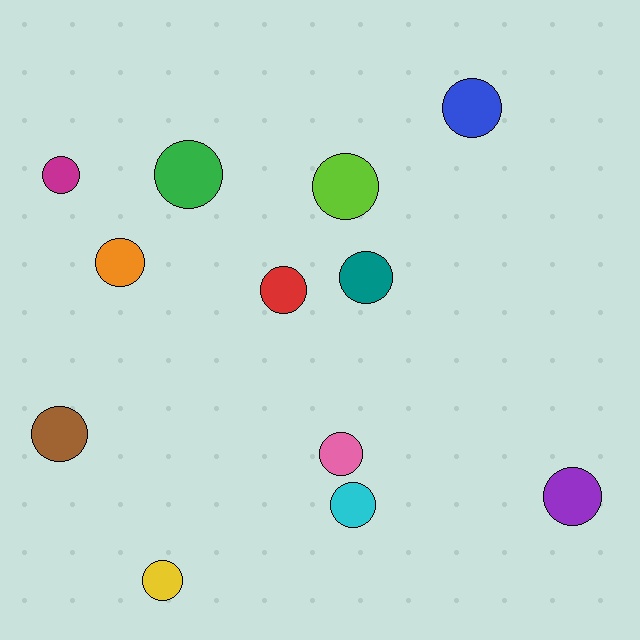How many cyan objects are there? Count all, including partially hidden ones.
There is 1 cyan object.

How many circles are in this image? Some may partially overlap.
There are 12 circles.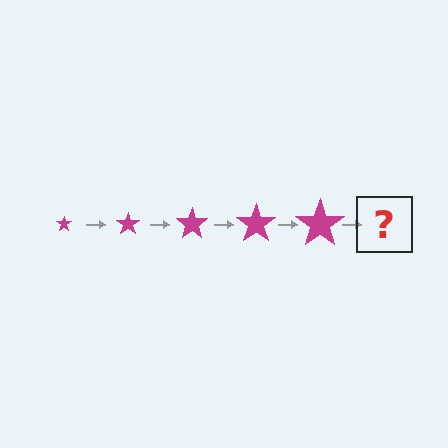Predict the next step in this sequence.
The next step is a magenta star, larger than the previous one.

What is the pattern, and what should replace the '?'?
The pattern is that the star gets progressively larger each step. The '?' should be a magenta star, larger than the previous one.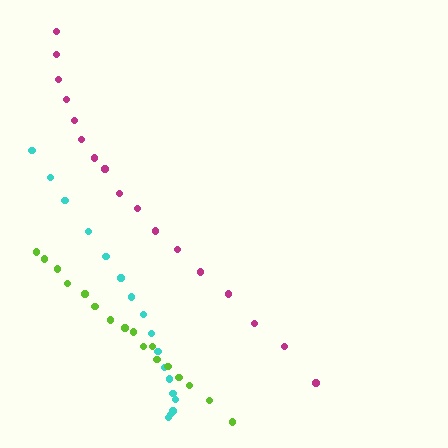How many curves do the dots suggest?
There are 3 distinct paths.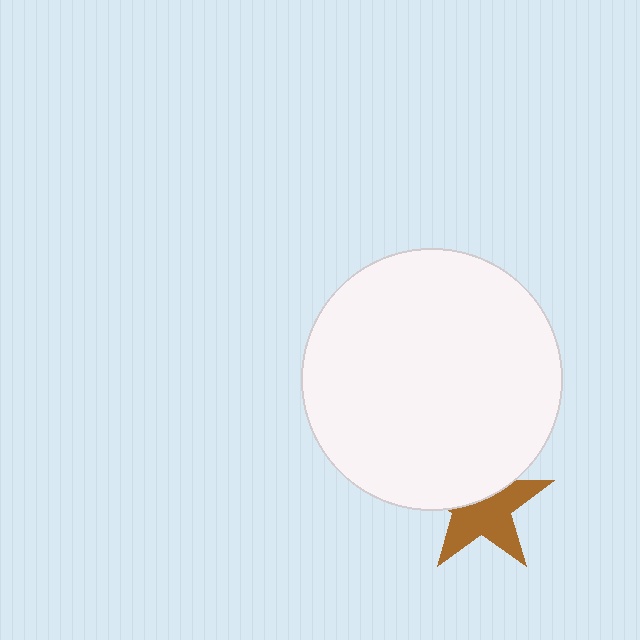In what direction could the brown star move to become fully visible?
The brown star could move down. That would shift it out from behind the white circle entirely.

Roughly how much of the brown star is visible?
About half of it is visible (roughly 59%).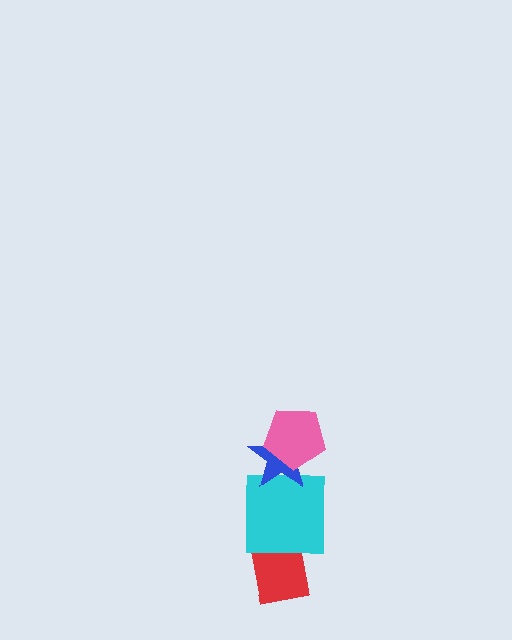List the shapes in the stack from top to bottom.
From top to bottom: the pink pentagon, the blue star, the cyan square, the red rectangle.